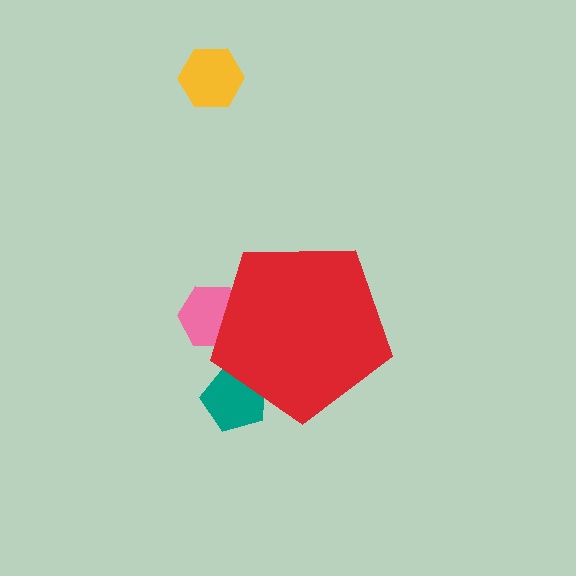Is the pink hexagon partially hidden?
Yes, the pink hexagon is partially hidden behind the red pentagon.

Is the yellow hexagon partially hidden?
No, the yellow hexagon is fully visible.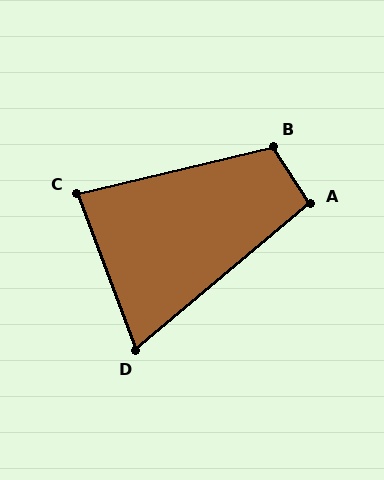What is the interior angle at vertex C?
Approximately 83 degrees (acute).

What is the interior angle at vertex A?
Approximately 97 degrees (obtuse).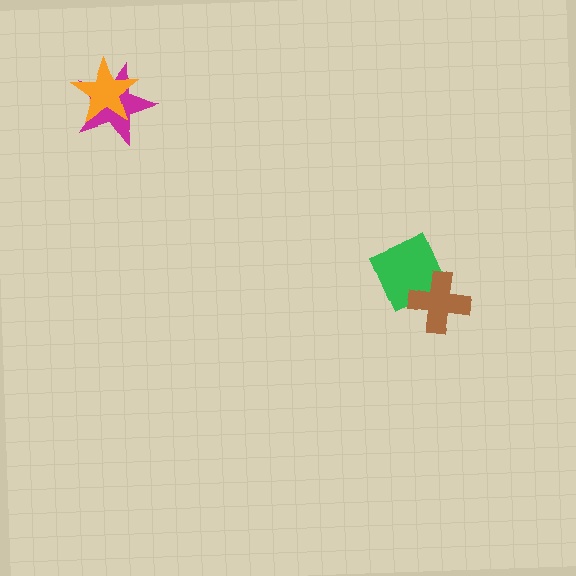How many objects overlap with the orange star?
1 object overlaps with the orange star.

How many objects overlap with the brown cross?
1 object overlaps with the brown cross.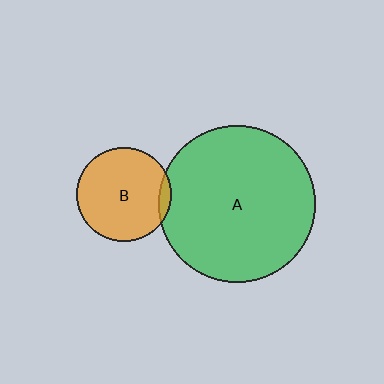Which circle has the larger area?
Circle A (green).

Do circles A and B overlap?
Yes.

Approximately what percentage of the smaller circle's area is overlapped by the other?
Approximately 5%.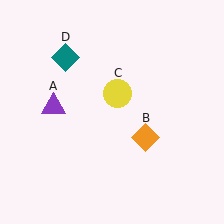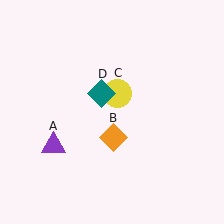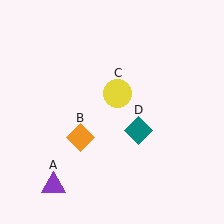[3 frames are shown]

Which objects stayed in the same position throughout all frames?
Yellow circle (object C) remained stationary.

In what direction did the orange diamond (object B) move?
The orange diamond (object B) moved left.